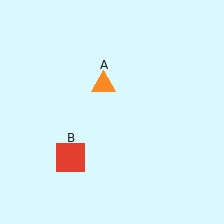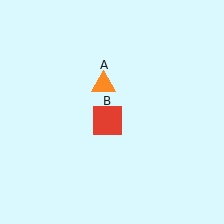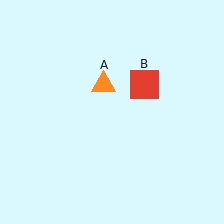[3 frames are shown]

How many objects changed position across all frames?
1 object changed position: red square (object B).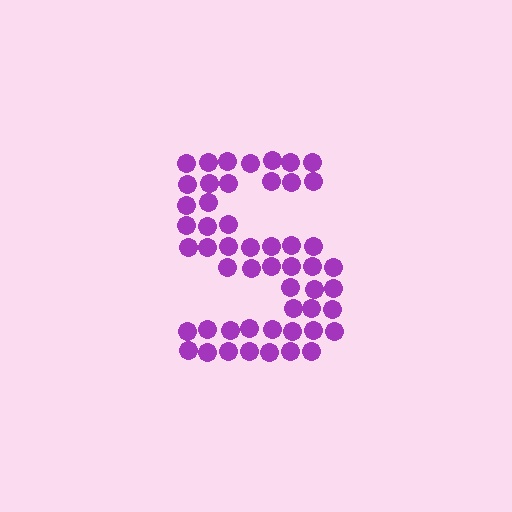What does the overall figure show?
The overall figure shows the letter S.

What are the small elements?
The small elements are circles.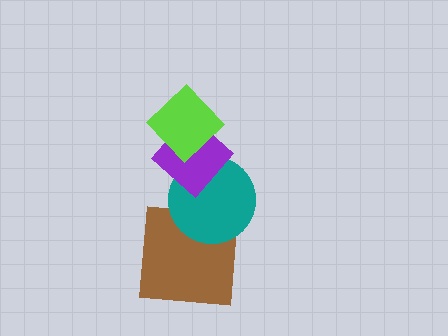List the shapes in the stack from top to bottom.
From top to bottom: the lime diamond, the purple diamond, the teal circle, the brown square.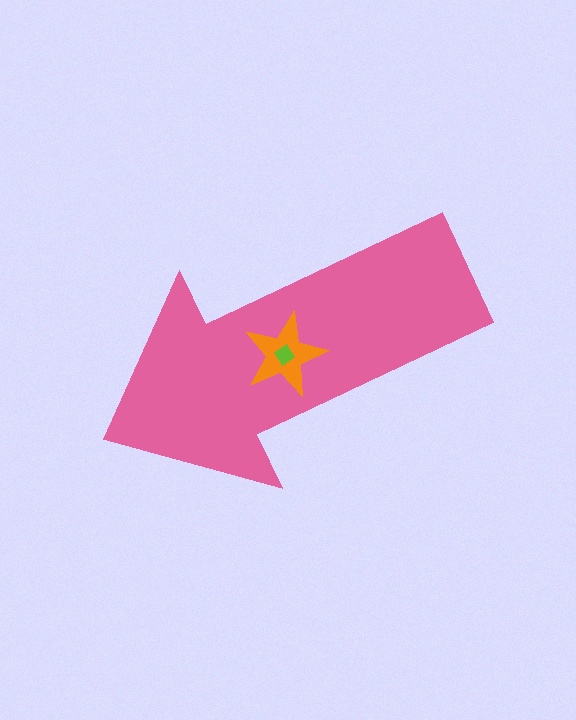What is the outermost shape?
The pink arrow.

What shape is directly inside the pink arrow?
The orange star.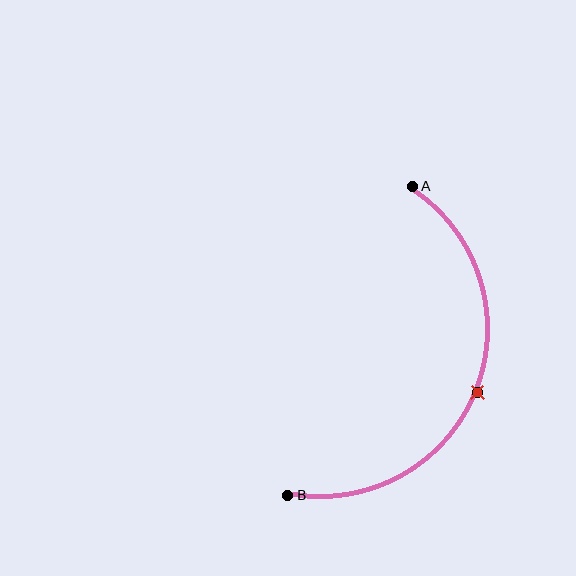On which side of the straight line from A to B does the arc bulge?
The arc bulges to the right of the straight line connecting A and B.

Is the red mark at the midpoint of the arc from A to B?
Yes. The red mark lies on the arc at equal arc-length from both A and B — it is the arc midpoint.